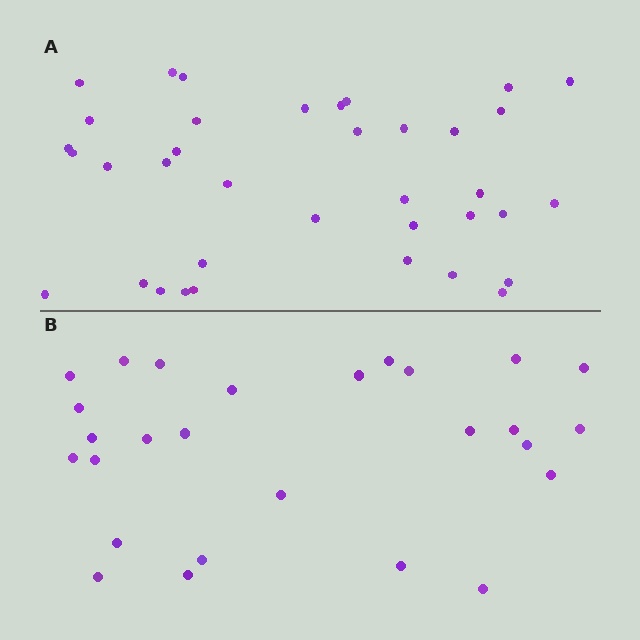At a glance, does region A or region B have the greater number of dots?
Region A (the top region) has more dots.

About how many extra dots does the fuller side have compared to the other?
Region A has roughly 10 or so more dots than region B.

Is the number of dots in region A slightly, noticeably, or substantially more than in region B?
Region A has noticeably more, but not dramatically so. The ratio is roughly 1.4 to 1.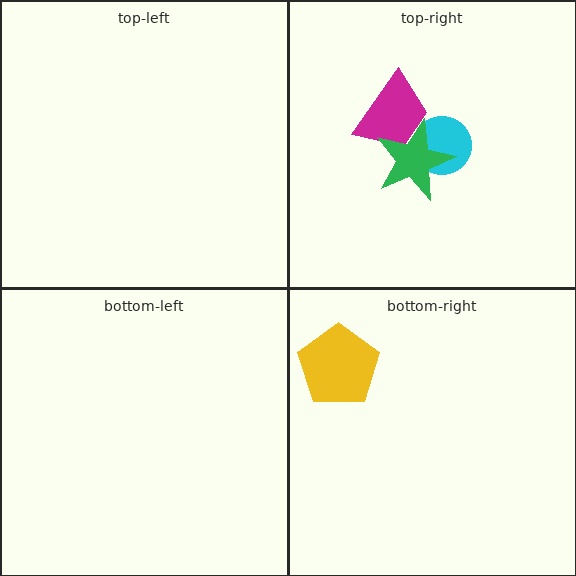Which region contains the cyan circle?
The top-right region.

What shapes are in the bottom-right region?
The yellow pentagon.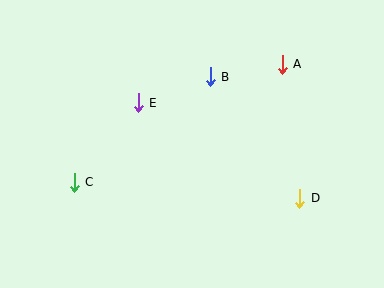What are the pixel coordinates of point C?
Point C is at (74, 182).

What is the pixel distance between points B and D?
The distance between B and D is 151 pixels.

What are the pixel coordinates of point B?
Point B is at (210, 77).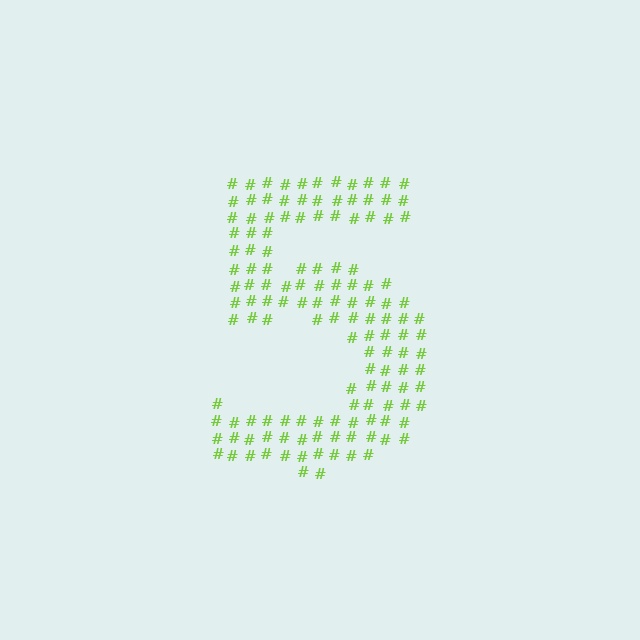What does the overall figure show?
The overall figure shows the digit 5.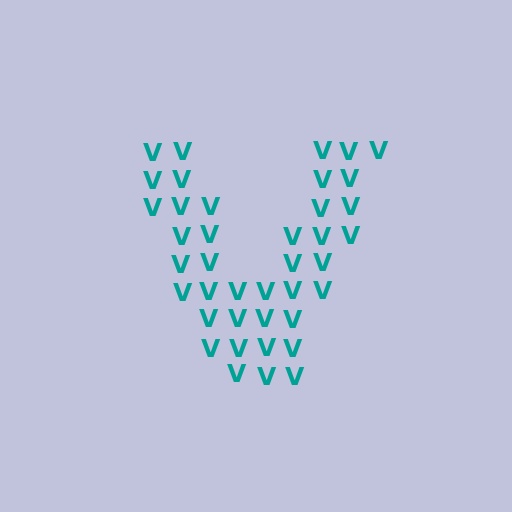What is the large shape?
The large shape is the letter V.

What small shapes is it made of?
It is made of small letter V's.